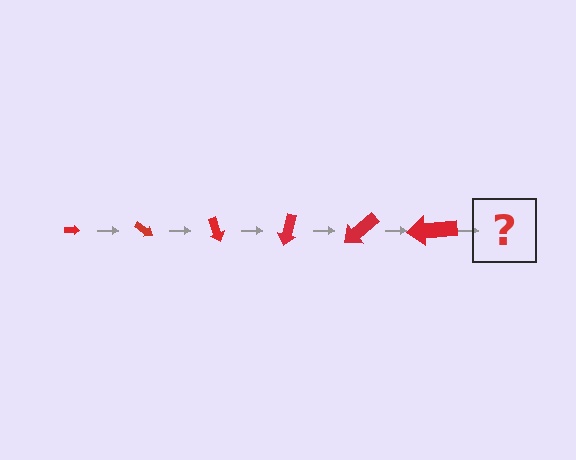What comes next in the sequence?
The next element should be an arrow, larger than the previous one and rotated 210 degrees from the start.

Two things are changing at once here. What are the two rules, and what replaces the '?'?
The two rules are that the arrow grows larger each step and it rotates 35 degrees each step. The '?' should be an arrow, larger than the previous one and rotated 210 degrees from the start.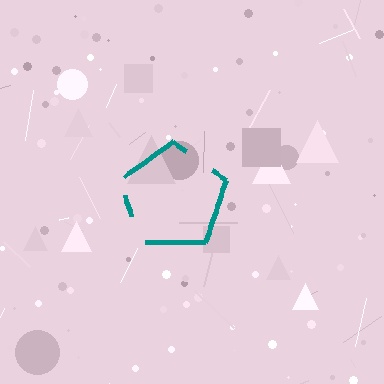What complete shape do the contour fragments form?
The contour fragments form a pentagon.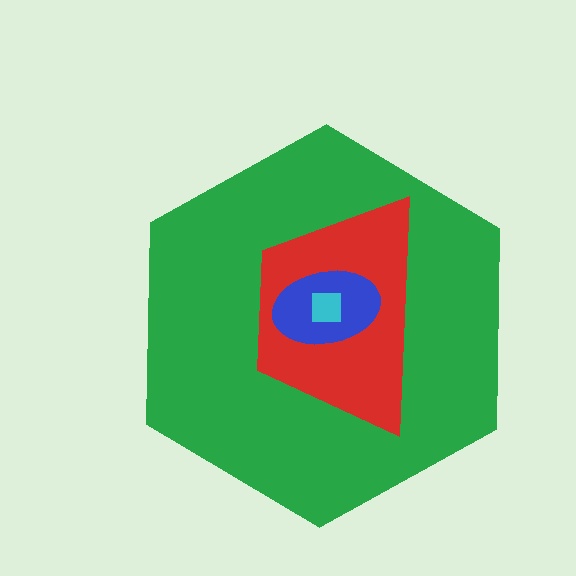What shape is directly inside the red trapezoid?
The blue ellipse.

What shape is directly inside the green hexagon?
The red trapezoid.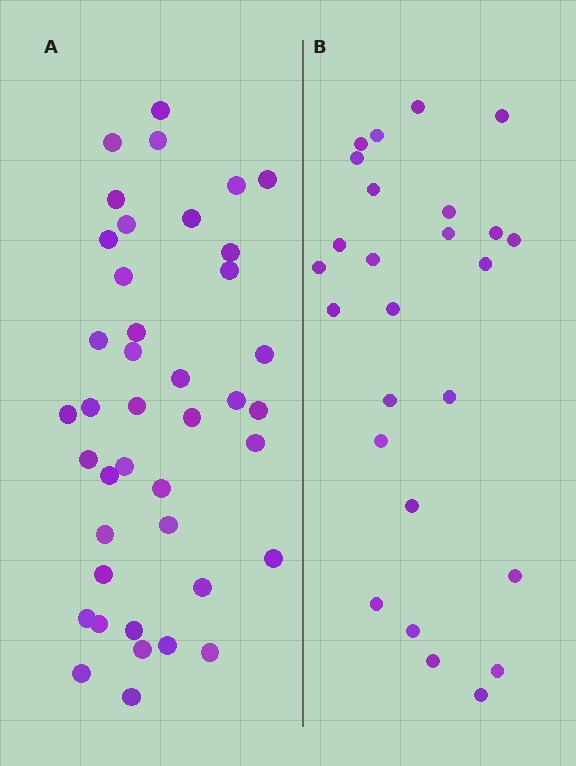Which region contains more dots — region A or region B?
Region A (the left region) has more dots.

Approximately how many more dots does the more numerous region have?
Region A has approximately 15 more dots than region B.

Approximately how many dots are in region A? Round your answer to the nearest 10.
About 40 dots. (The exact count is 41, which rounds to 40.)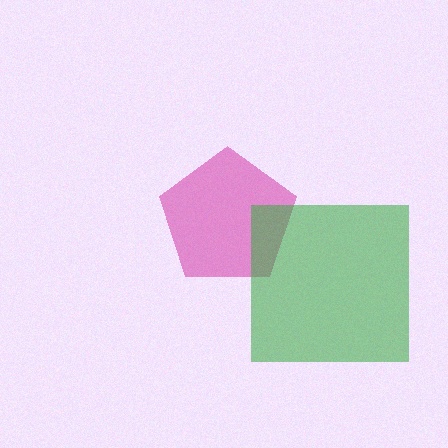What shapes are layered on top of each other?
The layered shapes are: a magenta pentagon, a green square.